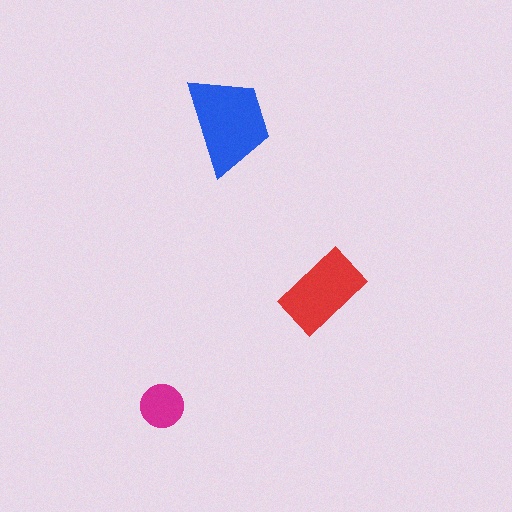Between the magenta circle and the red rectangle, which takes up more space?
The red rectangle.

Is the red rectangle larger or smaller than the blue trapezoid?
Smaller.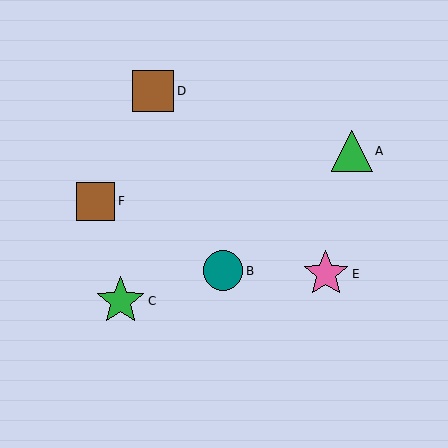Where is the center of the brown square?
The center of the brown square is at (153, 91).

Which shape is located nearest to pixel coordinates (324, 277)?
The pink star (labeled E) at (326, 274) is nearest to that location.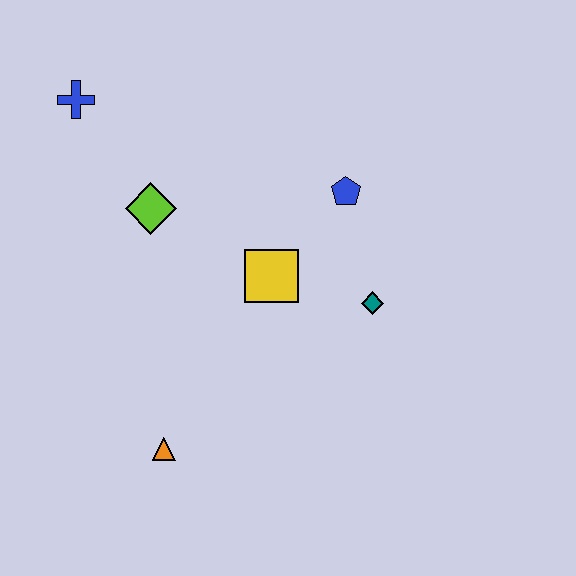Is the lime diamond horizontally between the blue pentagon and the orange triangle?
No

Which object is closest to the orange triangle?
The yellow square is closest to the orange triangle.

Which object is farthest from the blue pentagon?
The orange triangle is farthest from the blue pentagon.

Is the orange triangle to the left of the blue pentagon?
Yes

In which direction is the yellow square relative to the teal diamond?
The yellow square is to the left of the teal diamond.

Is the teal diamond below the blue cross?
Yes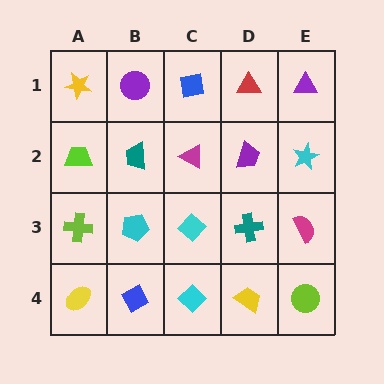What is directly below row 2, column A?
A lime cross.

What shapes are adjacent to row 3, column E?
A cyan star (row 2, column E), a lime circle (row 4, column E), a teal cross (row 3, column D).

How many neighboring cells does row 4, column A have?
2.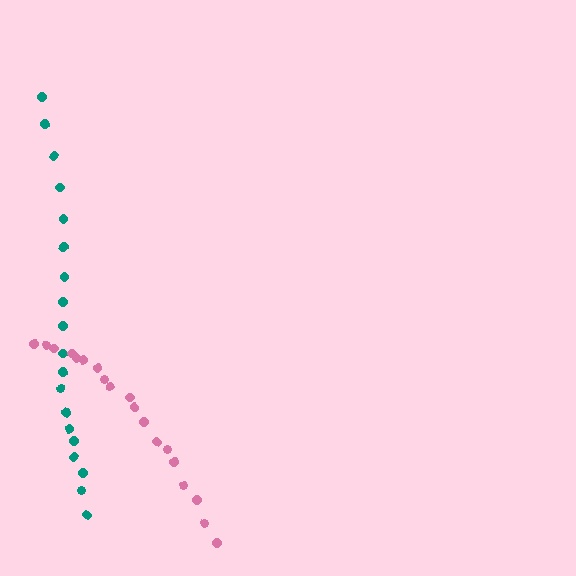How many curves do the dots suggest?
There are 2 distinct paths.